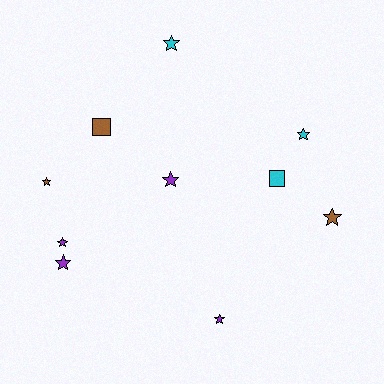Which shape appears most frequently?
Star, with 8 objects.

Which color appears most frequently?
Purple, with 4 objects.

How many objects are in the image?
There are 10 objects.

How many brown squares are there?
There is 1 brown square.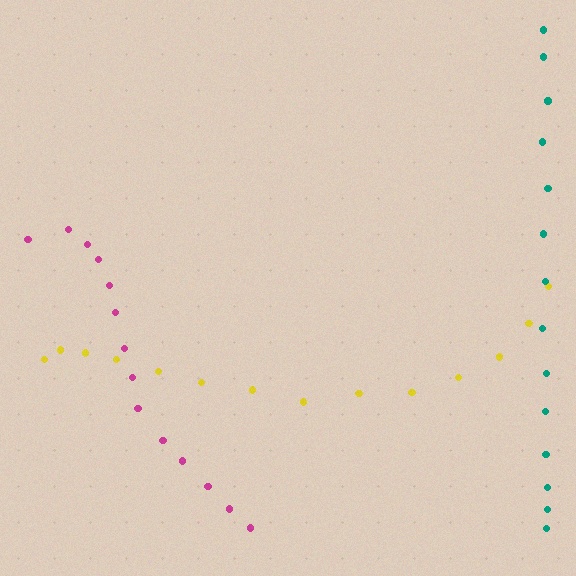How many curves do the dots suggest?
There are 3 distinct paths.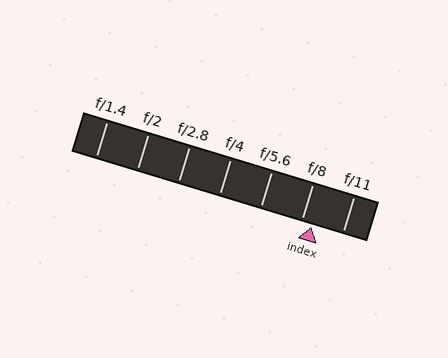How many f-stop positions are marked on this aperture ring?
There are 7 f-stop positions marked.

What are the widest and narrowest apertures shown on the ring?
The widest aperture shown is f/1.4 and the narrowest is f/11.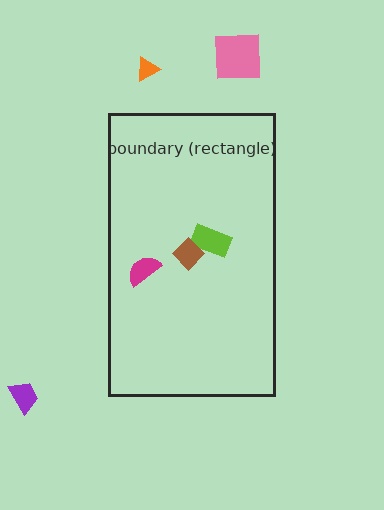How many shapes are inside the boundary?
3 inside, 3 outside.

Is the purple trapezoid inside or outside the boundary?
Outside.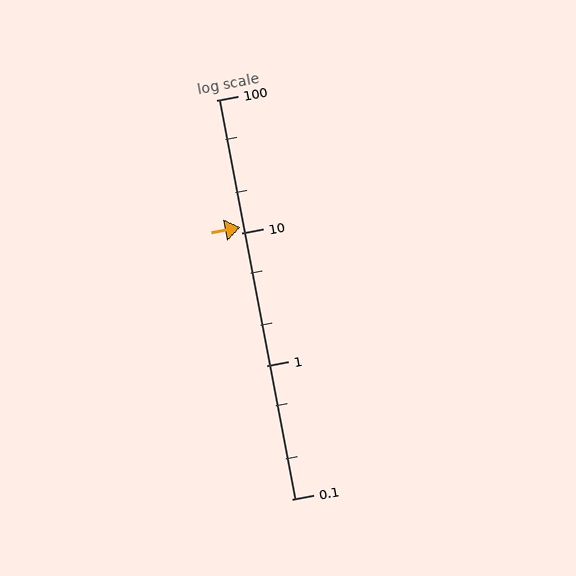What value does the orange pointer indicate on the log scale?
The pointer indicates approximately 11.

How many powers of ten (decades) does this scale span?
The scale spans 3 decades, from 0.1 to 100.